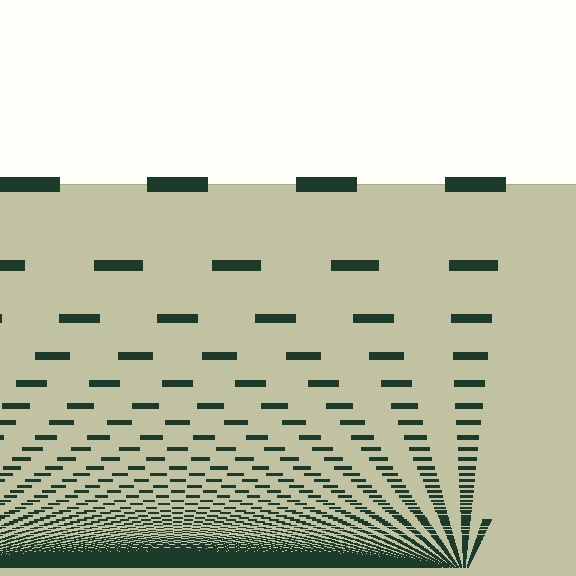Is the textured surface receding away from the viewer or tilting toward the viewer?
The surface appears to tilt toward the viewer. Texture elements get larger and sparser toward the top.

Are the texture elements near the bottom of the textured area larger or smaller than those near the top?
Smaller. The gradient is inverted — elements near the bottom are smaller and denser.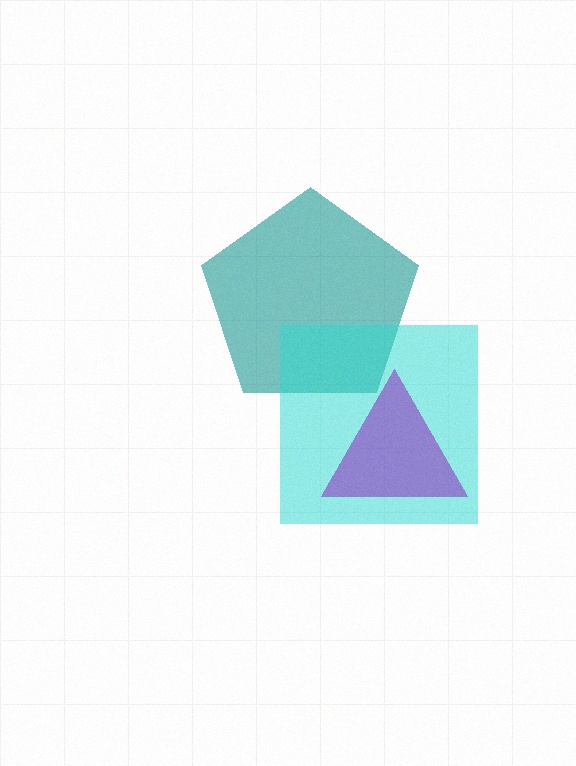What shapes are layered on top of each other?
The layered shapes are: a teal pentagon, a cyan square, a purple triangle.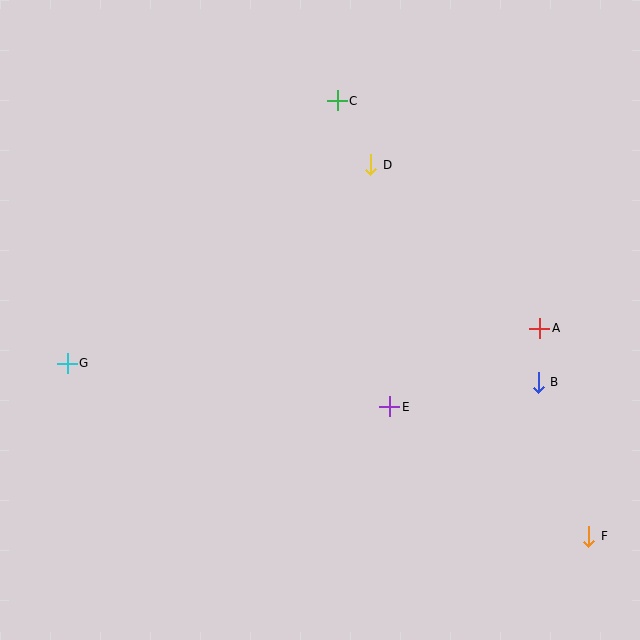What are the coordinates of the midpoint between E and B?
The midpoint between E and B is at (464, 395).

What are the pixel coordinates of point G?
Point G is at (67, 363).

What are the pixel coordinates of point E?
Point E is at (390, 407).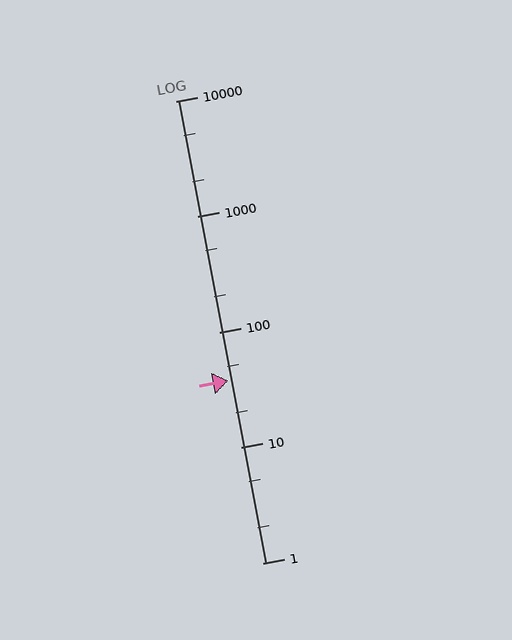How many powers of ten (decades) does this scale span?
The scale spans 4 decades, from 1 to 10000.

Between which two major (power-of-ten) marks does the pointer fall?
The pointer is between 10 and 100.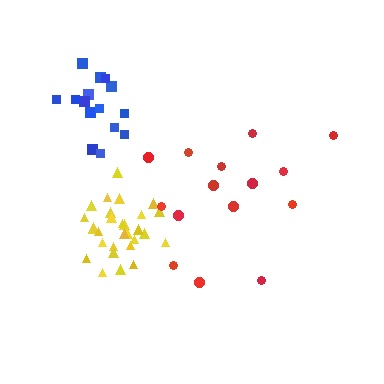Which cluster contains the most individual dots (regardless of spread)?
Yellow (29).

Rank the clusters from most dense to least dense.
yellow, blue, red.